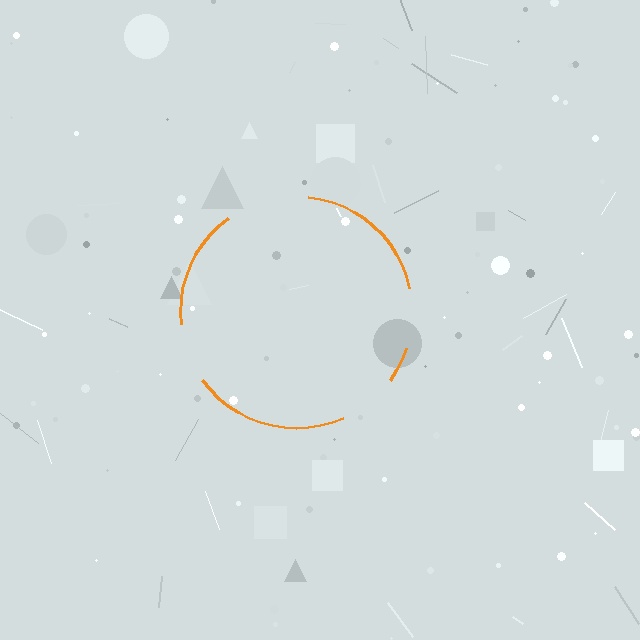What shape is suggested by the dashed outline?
The dashed outline suggests a circle.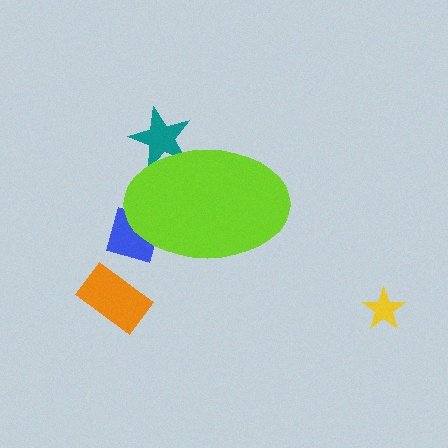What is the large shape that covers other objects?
A lime ellipse.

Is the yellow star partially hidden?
No, the yellow star is fully visible.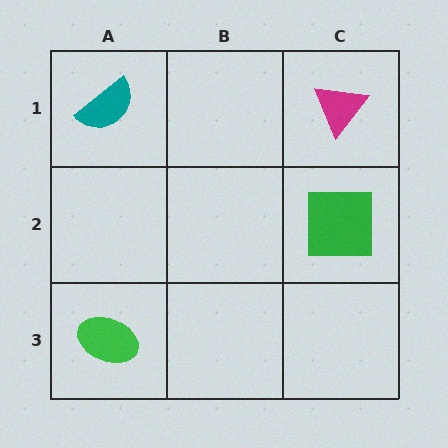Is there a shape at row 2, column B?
No, that cell is empty.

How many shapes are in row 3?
1 shape.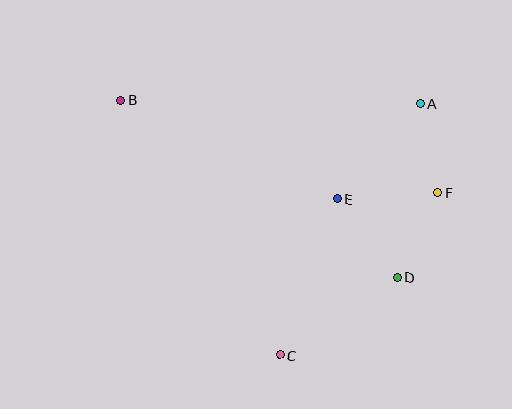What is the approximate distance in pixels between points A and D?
The distance between A and D is approximately 176 pixels.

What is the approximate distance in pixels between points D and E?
The distance between D and E is approximately 99 pixels.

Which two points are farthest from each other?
Points B and F are farthest from each other.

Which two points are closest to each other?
Points A and F are closest to each other.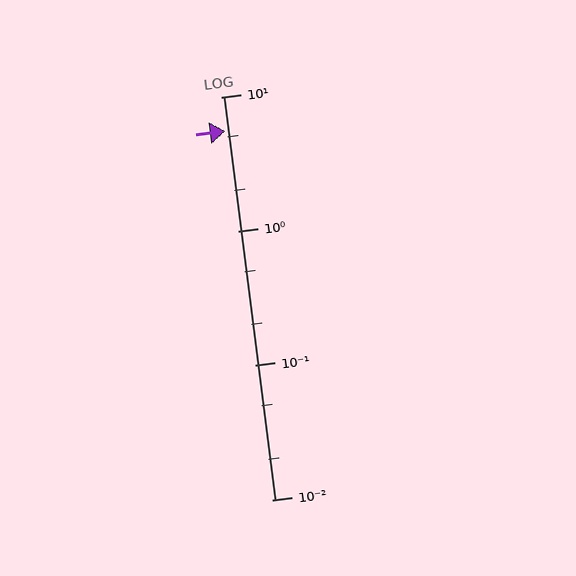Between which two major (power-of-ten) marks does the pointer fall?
The pointer is between 1 and 10.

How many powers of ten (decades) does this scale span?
The scale spans 3 decades, from 0.01 to 10.